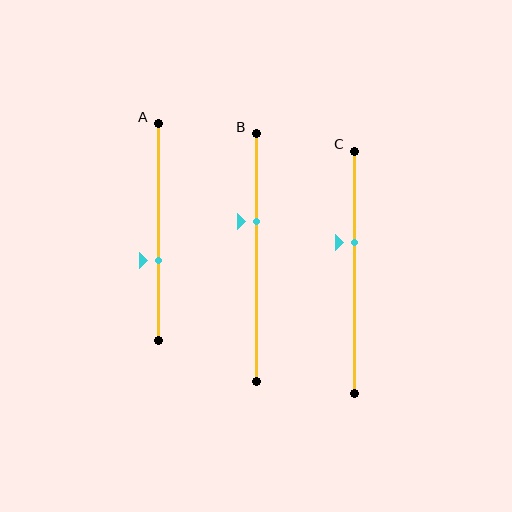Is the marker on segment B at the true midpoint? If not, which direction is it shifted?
No, the marker on segment B is shifted upward by about 15% of the segment length.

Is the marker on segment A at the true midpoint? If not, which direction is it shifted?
No, the marker on segment A is shifted downward by about 13% of the segment length.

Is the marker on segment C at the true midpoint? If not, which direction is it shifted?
No, the marker on segment C is shifted upward by about 12% of the segment length.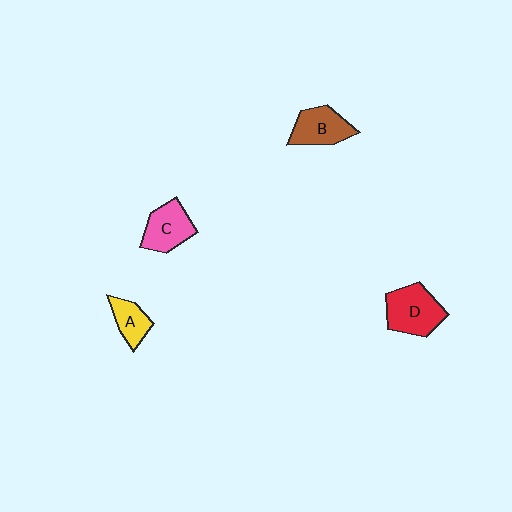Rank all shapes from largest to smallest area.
From largest to smallest: D (red), C (pink), B (brown), A (yellow).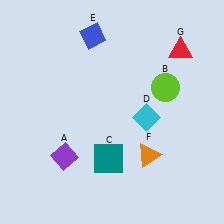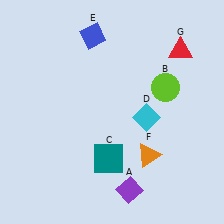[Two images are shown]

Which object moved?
The purple diamond (A) moved right.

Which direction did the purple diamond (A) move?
The purple diamond (A) moved right.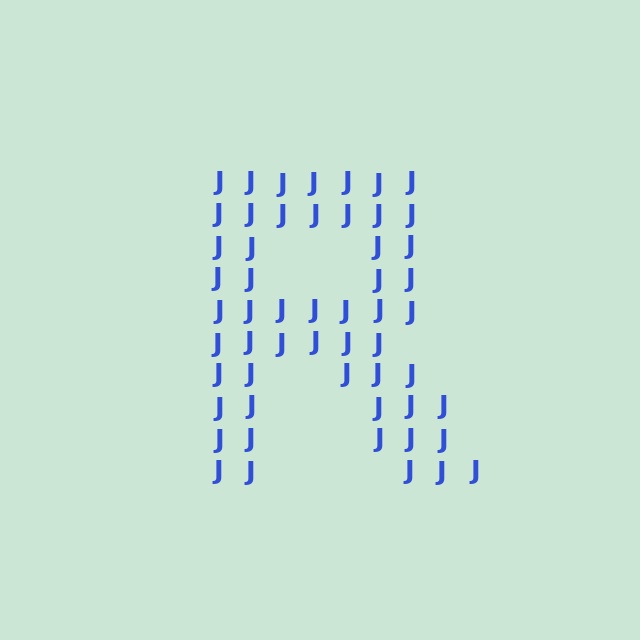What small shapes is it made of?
It is made of small letter J's.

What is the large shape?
The large shape is the letter R.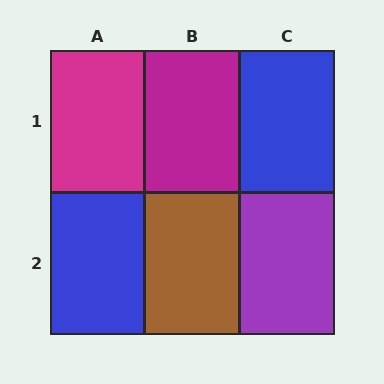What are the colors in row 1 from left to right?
Magenta, magenta, blue.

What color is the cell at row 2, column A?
Blue.